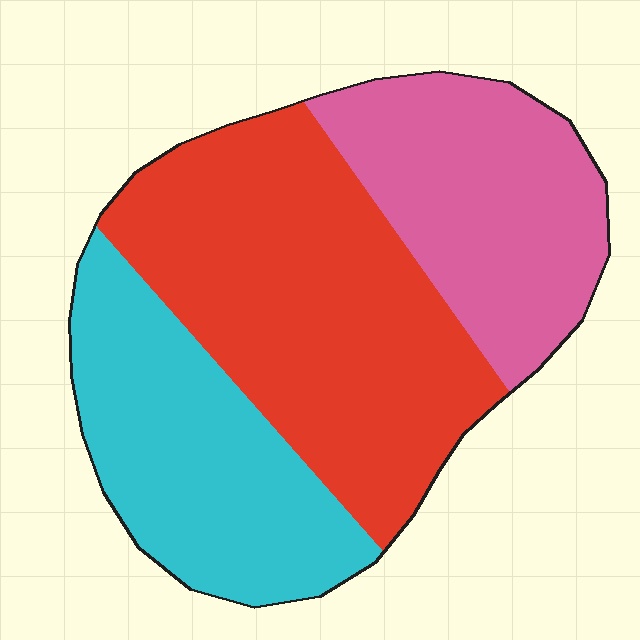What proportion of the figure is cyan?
Cyan takes up about one quarter (1/4) of the figure.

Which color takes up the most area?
Red, at roughly 45%.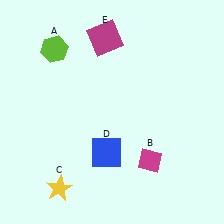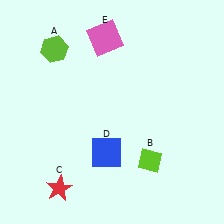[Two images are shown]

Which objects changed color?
B changed from magenta to lime. C changed from yellow to red. E changed from magenta to pink.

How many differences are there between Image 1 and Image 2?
There are 3 differences between the two images.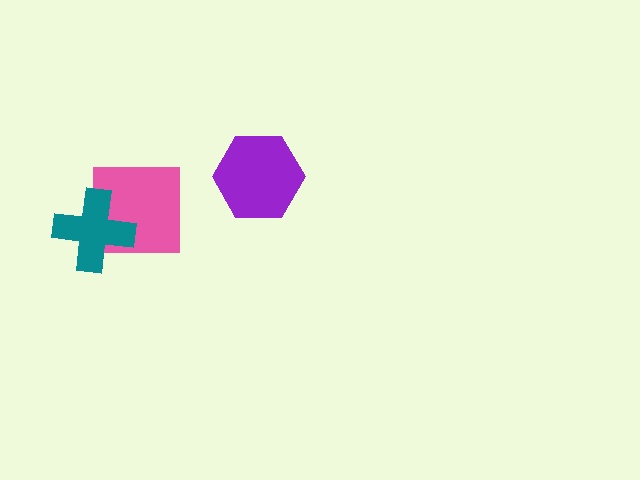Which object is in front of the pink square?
The teal cross is in front of the pink square.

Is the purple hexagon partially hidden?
No, no other shape covers it.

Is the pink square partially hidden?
Yes, it is partially covered by another shape.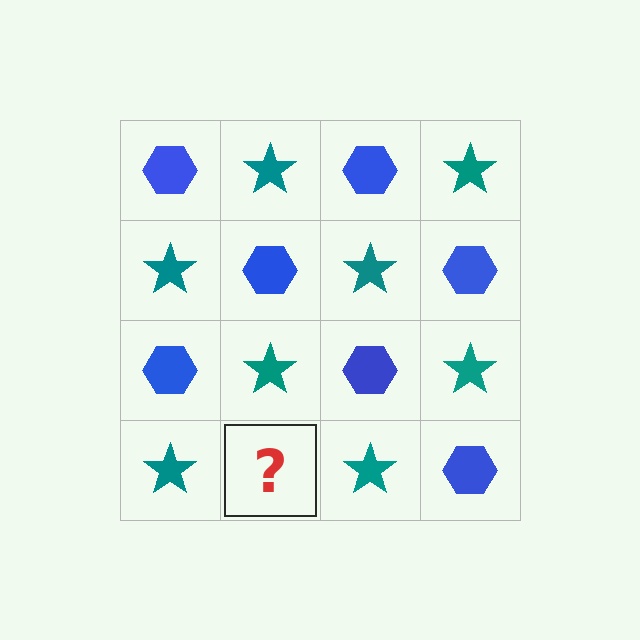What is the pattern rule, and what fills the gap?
The rule is that it alternates blue hexagon and teal star in a checkerboard pattern. The gap should be filled with a blue hexagon.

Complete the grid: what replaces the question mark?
The question mark should be replaced with a blue hexagon.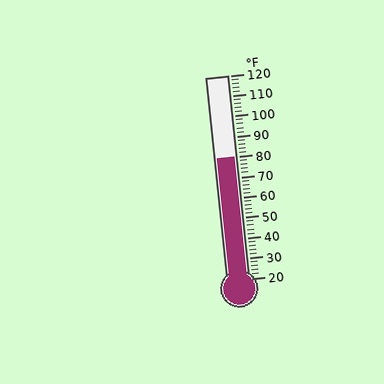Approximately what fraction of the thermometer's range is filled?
The thermometer is filled to approximately 60% of its range.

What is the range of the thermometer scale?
The thermometer scale ranges from 20°F to 120°F.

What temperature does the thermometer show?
The thermometer shows approximately 80°F.